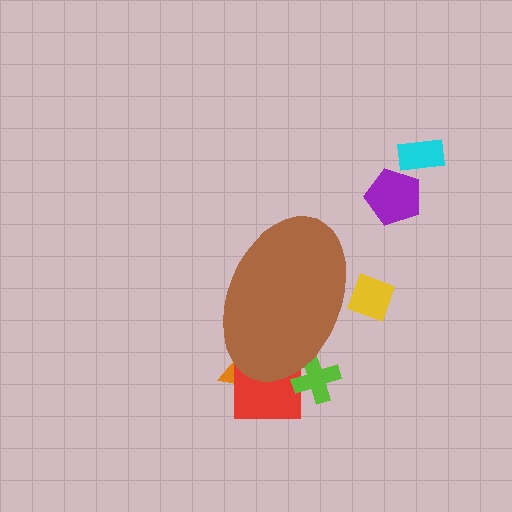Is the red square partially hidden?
Yes, the red square is partially hidden behind the brown ellipse.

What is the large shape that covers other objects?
A brown ellipse.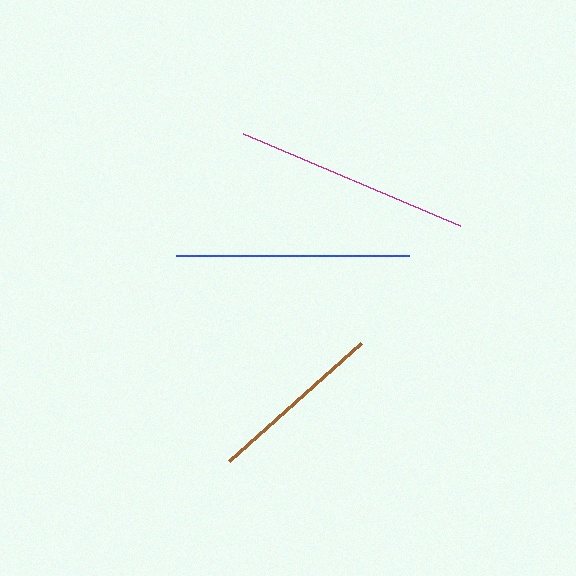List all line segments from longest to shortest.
From longest to shortest: magenta, blue, brown.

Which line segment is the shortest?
The brown line is the shortest at approximately 178 pixels.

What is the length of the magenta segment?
The magenta segment is approximately 236 pixels long.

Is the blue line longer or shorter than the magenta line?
The magenta line is longer than the blue line.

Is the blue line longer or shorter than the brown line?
The blue line is longer than the brown line.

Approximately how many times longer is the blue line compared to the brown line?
The blue line is approximately 1.3 times the length of the brown line.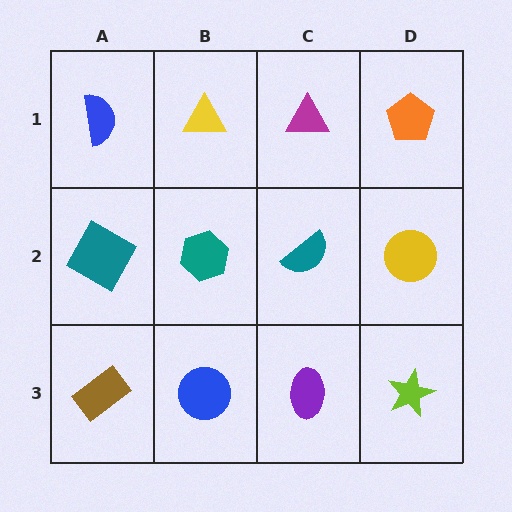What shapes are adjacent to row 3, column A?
A teal square (row 2, column A), a blue circle (row 3, column B).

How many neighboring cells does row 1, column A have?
2.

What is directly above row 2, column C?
A magenta triangle.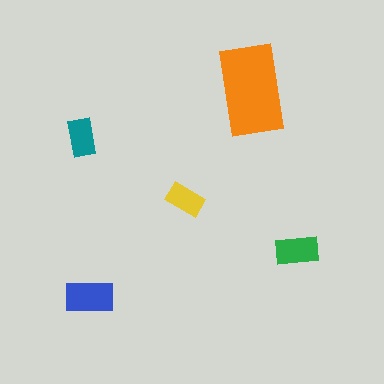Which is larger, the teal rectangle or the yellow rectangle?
The teal one.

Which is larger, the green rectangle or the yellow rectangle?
The green one.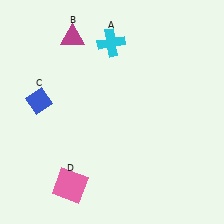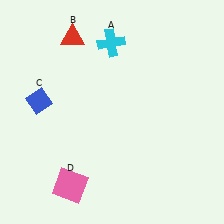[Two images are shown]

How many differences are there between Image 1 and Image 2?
There is 1 difference between the two images.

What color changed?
The triangle (B) changed from magenta in Image 1 to red in Image 2.